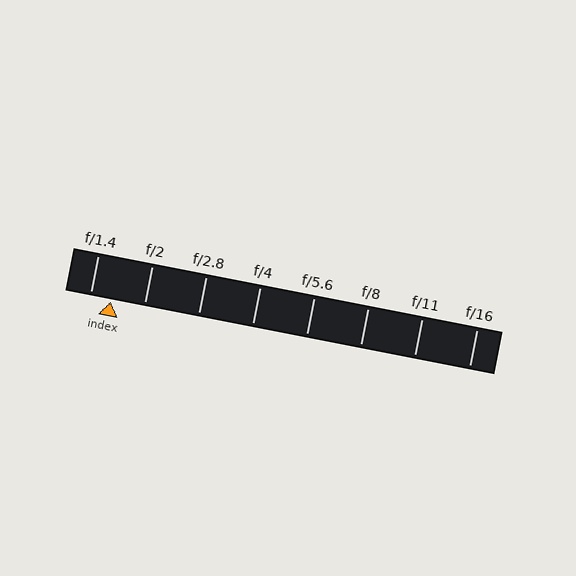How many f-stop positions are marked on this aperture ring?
There are 8 f-stop positions marked.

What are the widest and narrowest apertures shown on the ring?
The widest aperture shown is f/1.4 and the narrowest is f/16.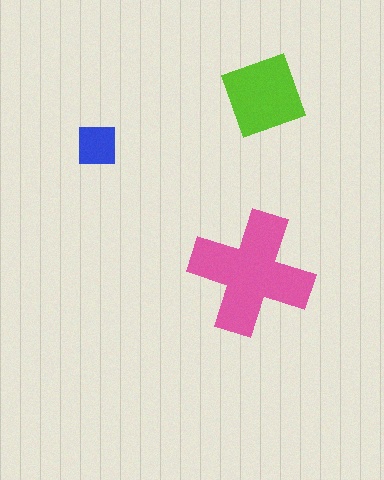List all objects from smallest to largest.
The blue square, the lime diamond, the pink cross.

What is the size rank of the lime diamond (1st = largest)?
2nd.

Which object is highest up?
The lime diamond is topmost.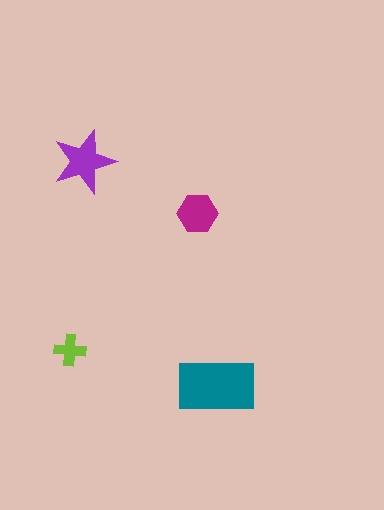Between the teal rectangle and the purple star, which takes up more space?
The teal rectangle.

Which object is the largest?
The teal rectangle.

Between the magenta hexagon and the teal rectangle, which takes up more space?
The teal rectangle.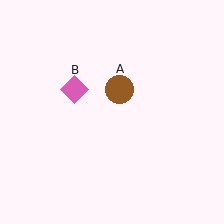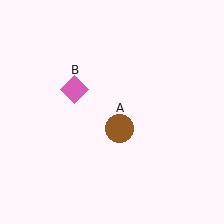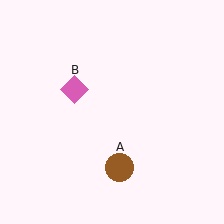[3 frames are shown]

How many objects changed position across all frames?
1 object changed position: brown circle (object A).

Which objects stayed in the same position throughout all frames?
Pink diamond (object B) remained stationary.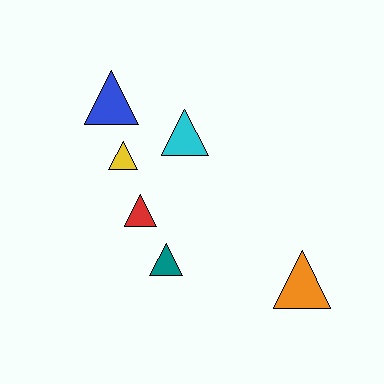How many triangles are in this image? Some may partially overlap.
There are 6 triangles.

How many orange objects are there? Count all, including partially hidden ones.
There is 1 orange object.